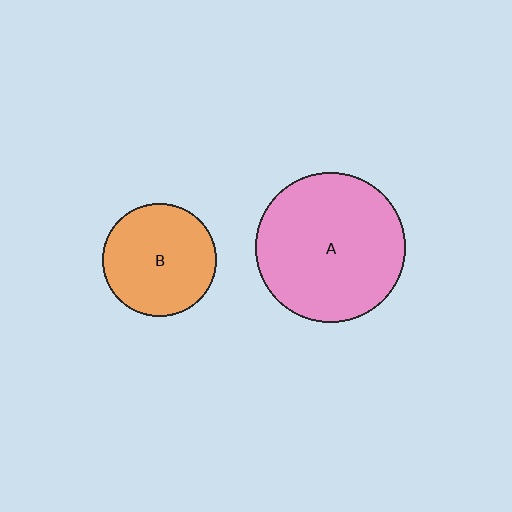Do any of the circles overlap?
No, none of the circles overlap.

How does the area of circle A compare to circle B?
Approximately 1.8 times.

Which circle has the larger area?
Circle A (pink).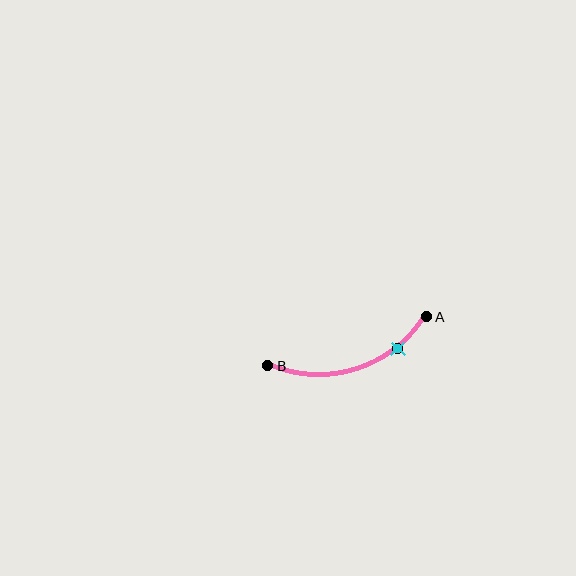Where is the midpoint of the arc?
The arc midpoint is the point on the curve farthest from the straight line joining A and B. It sits below that line.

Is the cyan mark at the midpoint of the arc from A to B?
No. The cyan mark lies on the arc but is closer to endpoint A. The arc midpoint would be at the point on the curve equidistant along the arc from both A and B.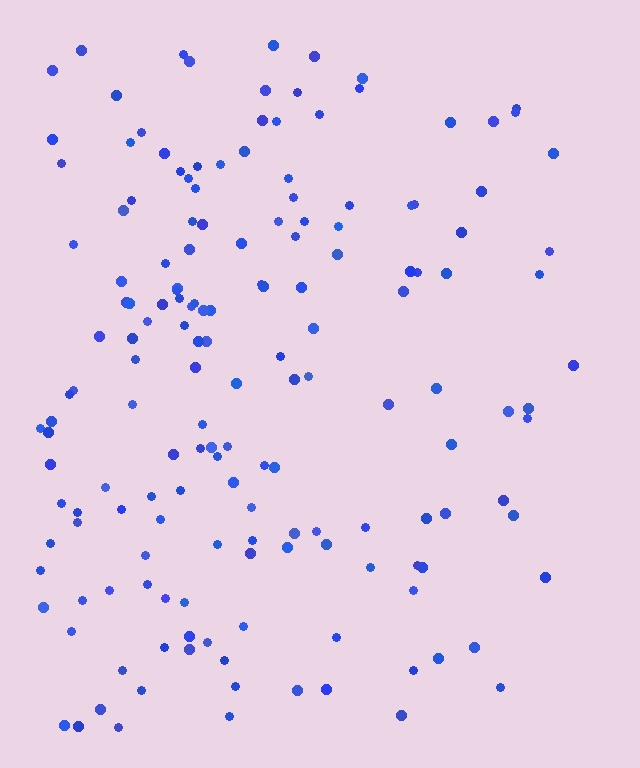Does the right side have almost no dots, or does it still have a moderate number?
Still a moderate number, just noticeably fewer than the left.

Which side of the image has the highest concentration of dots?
The left.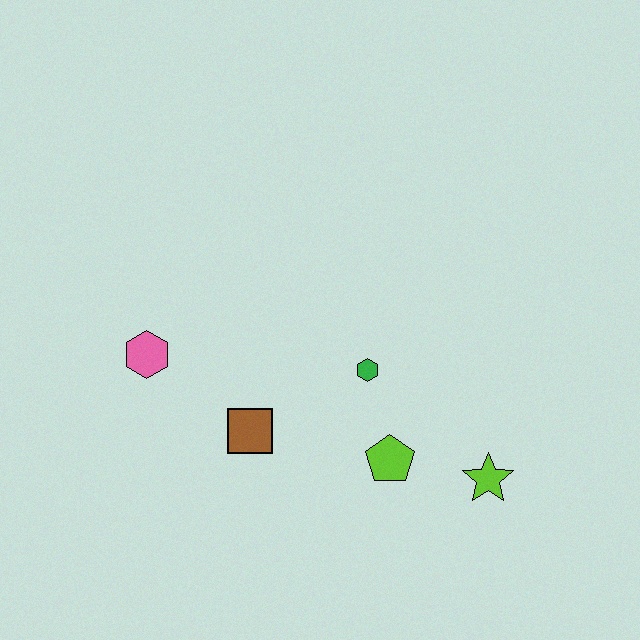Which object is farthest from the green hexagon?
The pink hexagon is farthest from the green hexagon.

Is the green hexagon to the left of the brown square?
No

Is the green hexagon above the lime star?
Yes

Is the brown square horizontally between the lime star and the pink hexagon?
Yes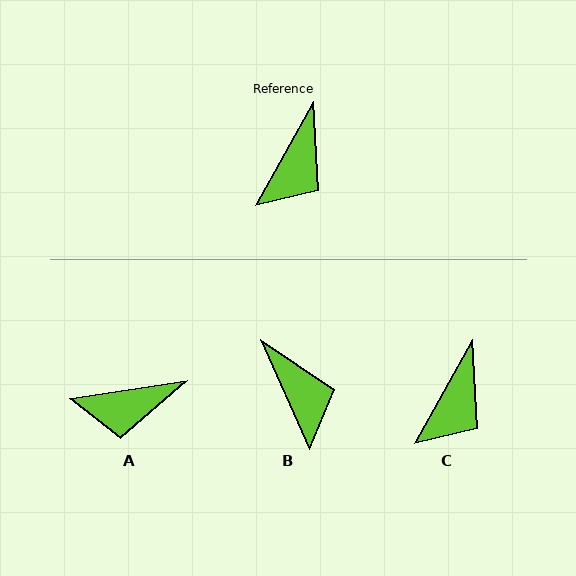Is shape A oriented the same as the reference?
No, it is off by about 52 degrees.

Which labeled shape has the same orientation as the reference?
C.